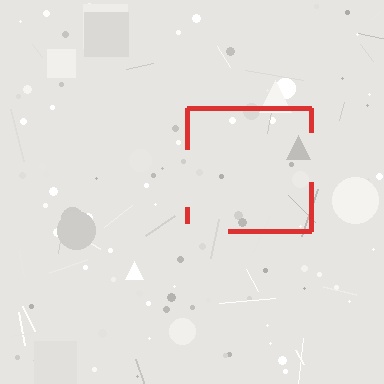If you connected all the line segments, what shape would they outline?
They would outline a square.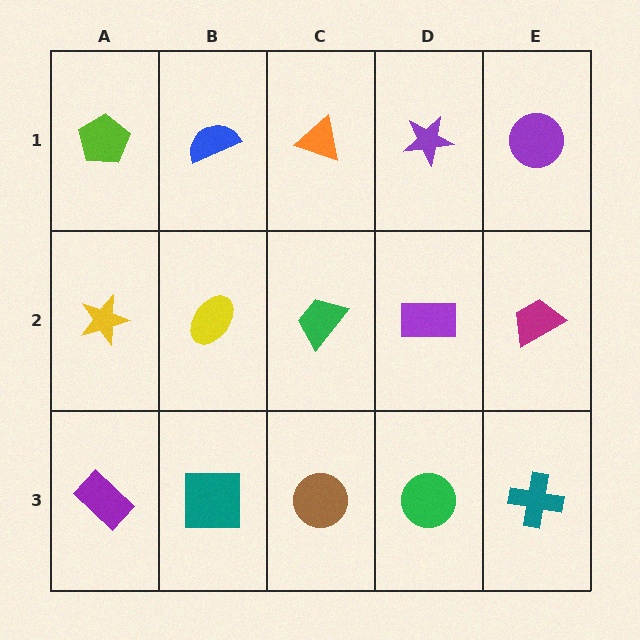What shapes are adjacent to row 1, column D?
A purple rectangle (row 2, column D), an orange triangle (row 1, column C), a purple circle (row 1, column E).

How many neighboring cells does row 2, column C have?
4.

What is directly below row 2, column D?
A green circle.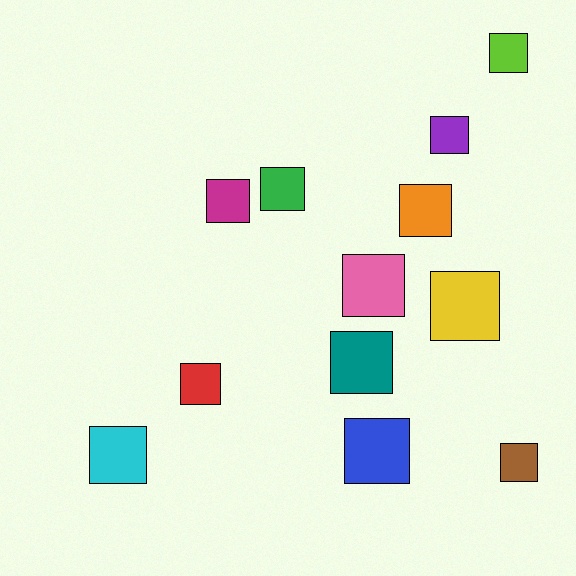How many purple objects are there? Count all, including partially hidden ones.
There is 1 purple object.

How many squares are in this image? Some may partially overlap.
There are 12 squares.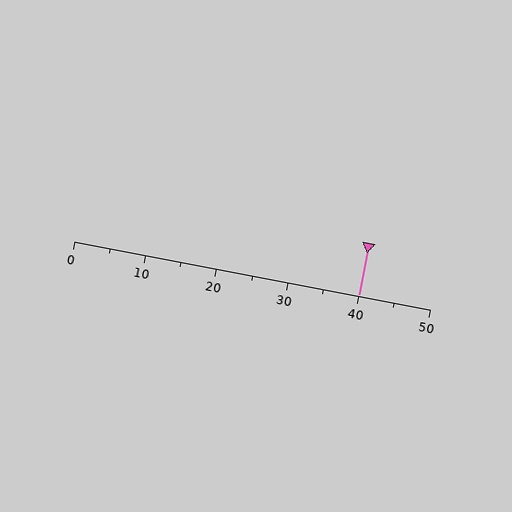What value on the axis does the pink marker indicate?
The marker indicates approximately 40.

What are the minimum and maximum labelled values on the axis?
The axis runs from 0 to 50.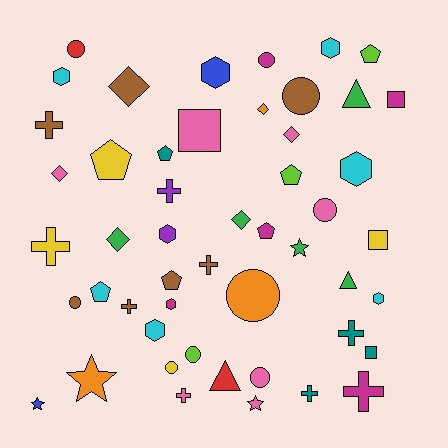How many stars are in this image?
There are 4 stars.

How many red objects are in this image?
There are 2 red objects.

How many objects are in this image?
There are 50 objects.